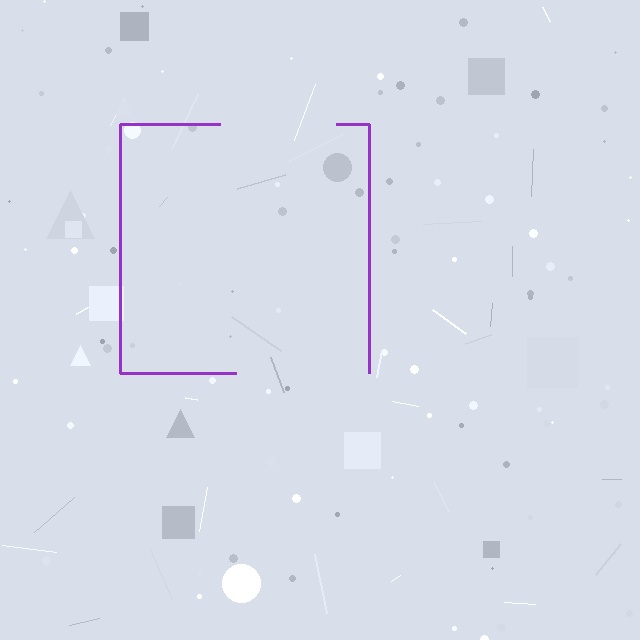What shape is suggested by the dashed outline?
The dashed outline suggests a square.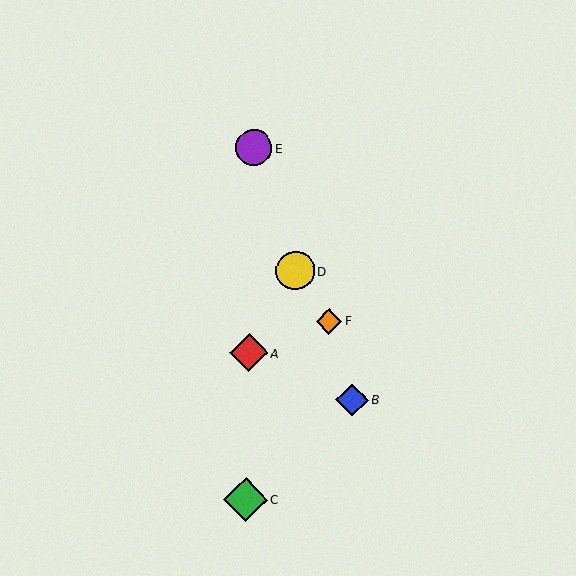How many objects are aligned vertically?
3 objects (A, C, E) are aligned vertically.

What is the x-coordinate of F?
Object F is at x≈329.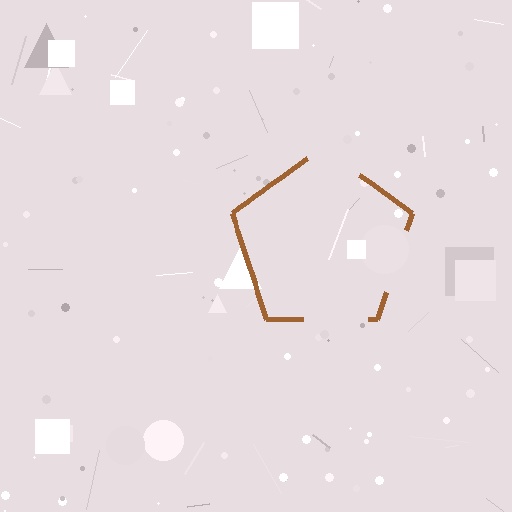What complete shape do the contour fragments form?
The contour fragments form a pentagon.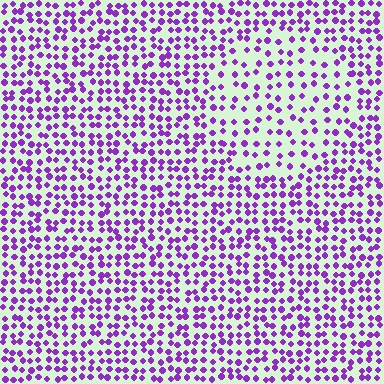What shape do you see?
I see a circle.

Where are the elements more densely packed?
The elements are more densely packed outside the circle boundary.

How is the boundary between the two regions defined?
The boundary is defined by a change in element density (approximately 1.7x ratio). All elements are the same color, size, and shape.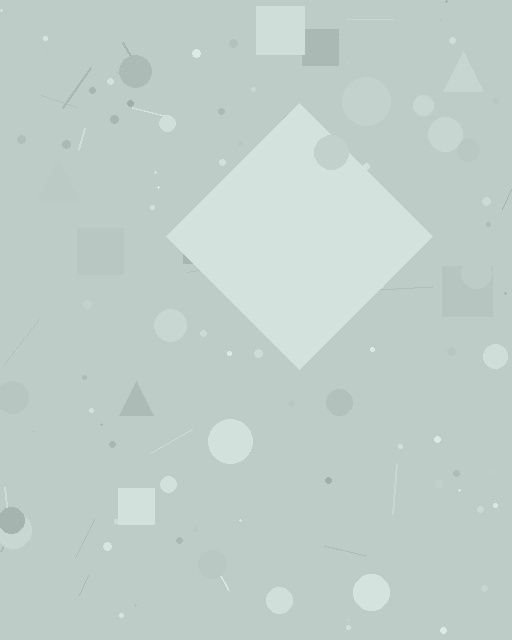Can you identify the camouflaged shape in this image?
The camouflaged shape is a diamond.